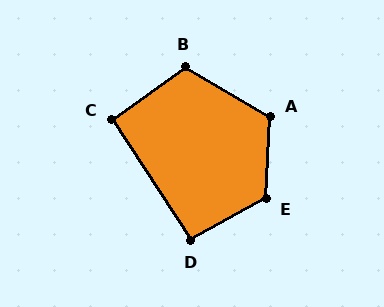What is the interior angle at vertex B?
Approximately 114 degrees (obtuse).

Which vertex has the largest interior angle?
E, at approximately 122 degrees.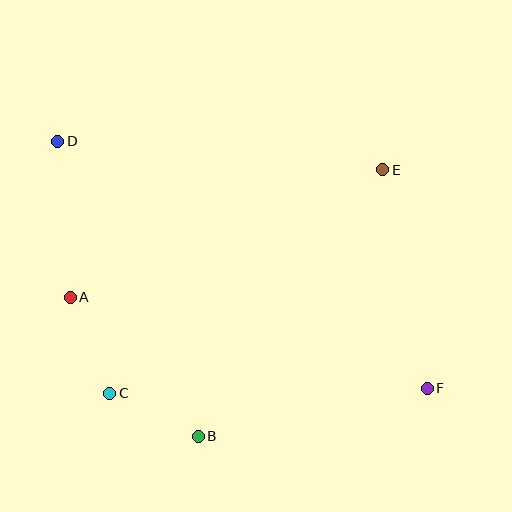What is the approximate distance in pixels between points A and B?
The distance between A and B is approximately 189 pixels.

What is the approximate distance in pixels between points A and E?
The distance between A and E is approximately 338 pixels.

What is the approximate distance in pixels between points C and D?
The distance between C and D is approximately 257 pixels.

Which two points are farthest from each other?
Points D and F are farthest from each other.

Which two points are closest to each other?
Points B and C are closest to each other.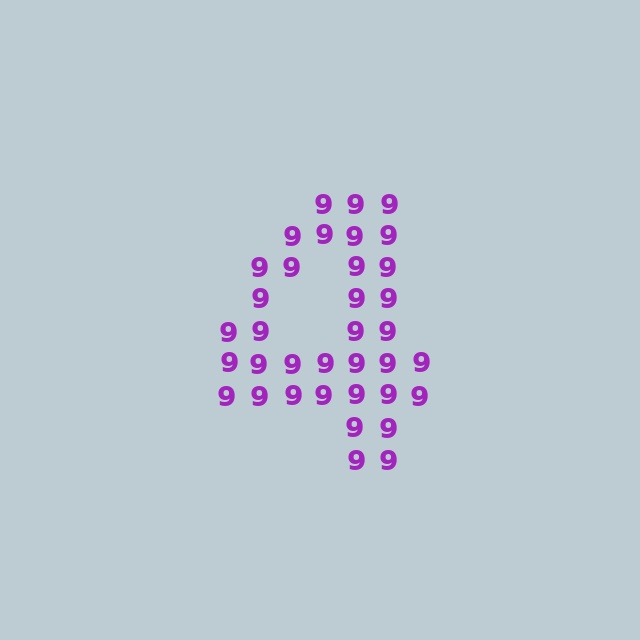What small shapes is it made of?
It is made of small digit 9's.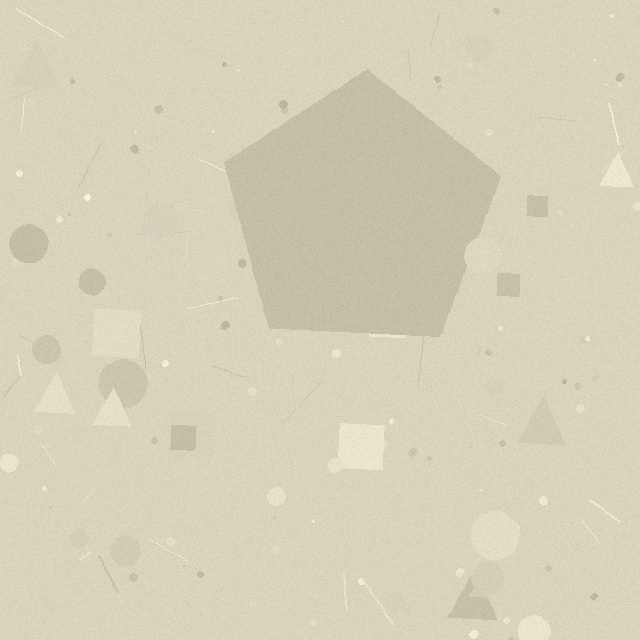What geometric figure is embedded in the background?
A pentagon is embedded in the background.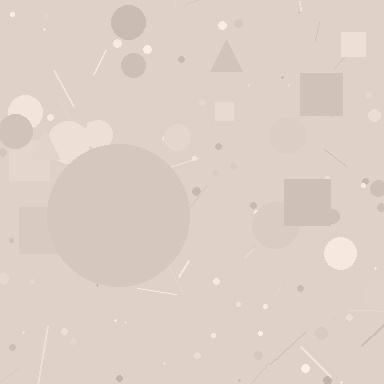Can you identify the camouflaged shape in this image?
The camouflaged shape is a circle.